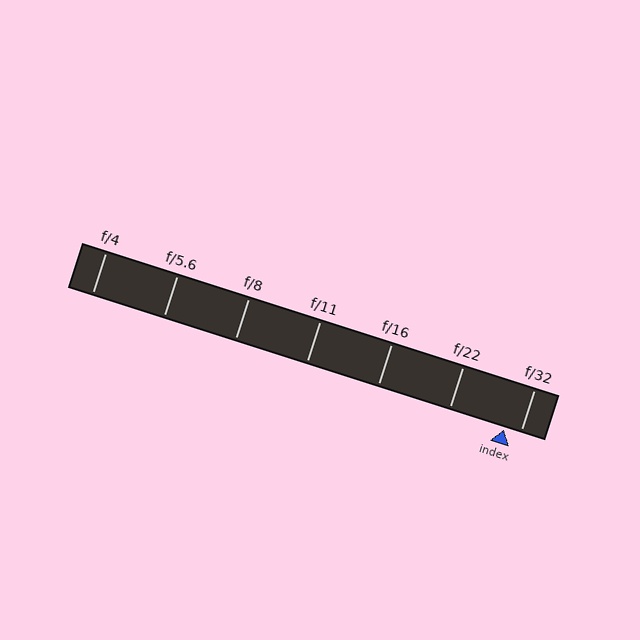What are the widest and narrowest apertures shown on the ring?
The widest aperture shown is f/4 and the narrowest is f/32.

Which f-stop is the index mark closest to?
The index mark is closest to f/32.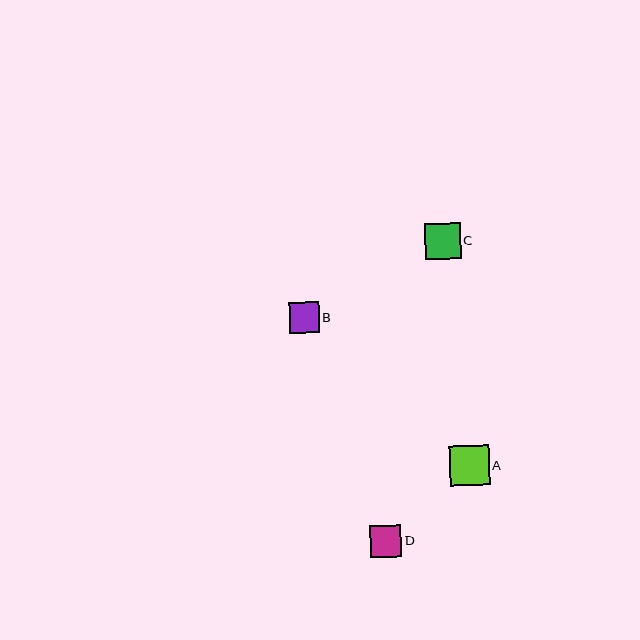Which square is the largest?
Square A is the largest with a size of approximately 40 pixels.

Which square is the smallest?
Square B is the smallest with a size of approximately 30 pixels.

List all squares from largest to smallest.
From largest to smallest: A, C, D, B.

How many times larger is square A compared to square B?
Square A is approximately 1.3 times the size of square B.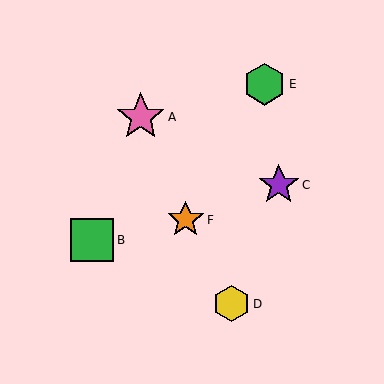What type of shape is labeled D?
Shape D is a yellow hexagon.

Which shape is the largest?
The pink star (labeled A) is the largest.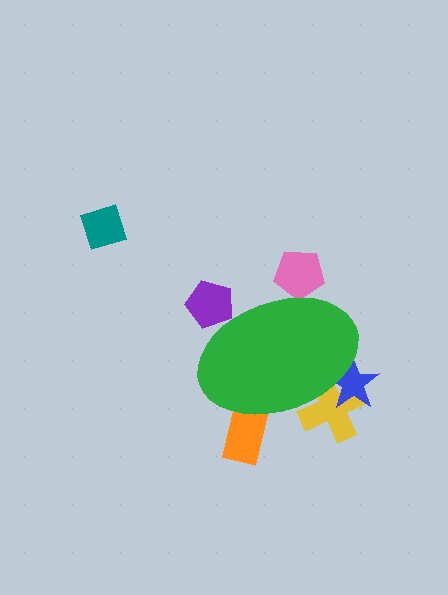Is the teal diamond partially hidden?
No, the teal diamond is fully visible.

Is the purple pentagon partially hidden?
Yes, the purple pentagon is partially hidden behind the green ellipse.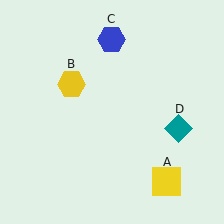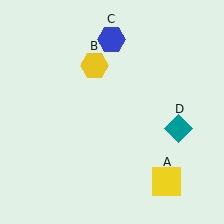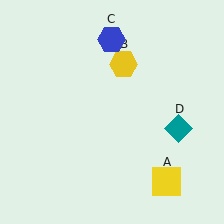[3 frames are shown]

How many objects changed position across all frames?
1 object changed position: yellow hexagon (object B).